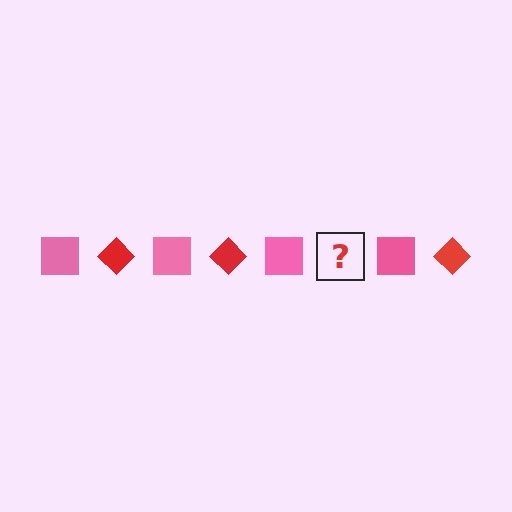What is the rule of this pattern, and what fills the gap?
The rule is that the pattern alternates between pink square and red diamond. The gap should be filled with a red diamond.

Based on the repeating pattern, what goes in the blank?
The blank should be a red diamond.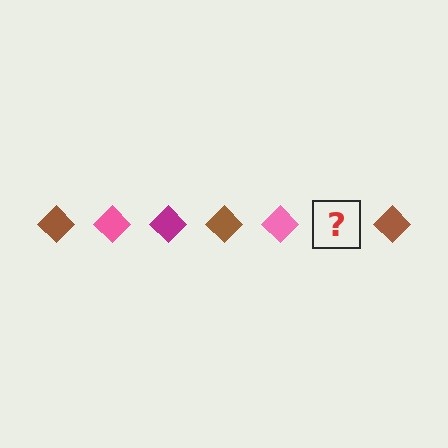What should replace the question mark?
The question mark should be replaced with a magenta diamond.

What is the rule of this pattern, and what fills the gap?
The rule is that the pattern cycles through brown, pink, magenta diamonds. The gap should be filled with a magenta diamond.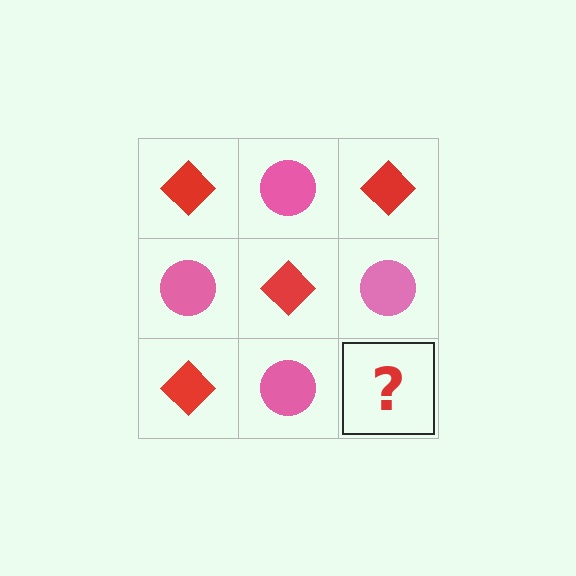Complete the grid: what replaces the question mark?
The question mark should be replaced with a red diamond.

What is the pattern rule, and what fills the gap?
The rule is that it alternates red diamond and pink circle in a checkerboard pattern. The gap should be filled with a red diamond.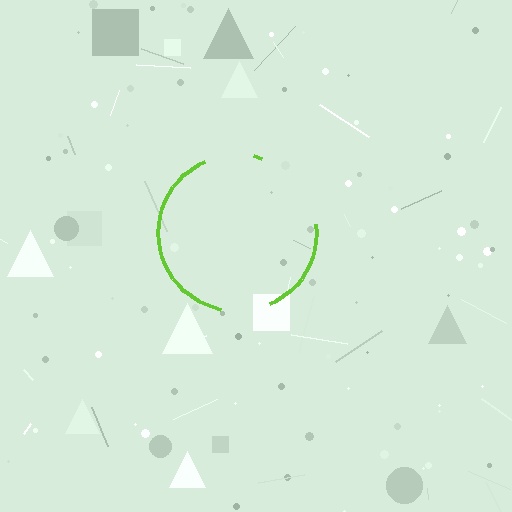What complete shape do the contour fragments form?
The contour fragments form a circle.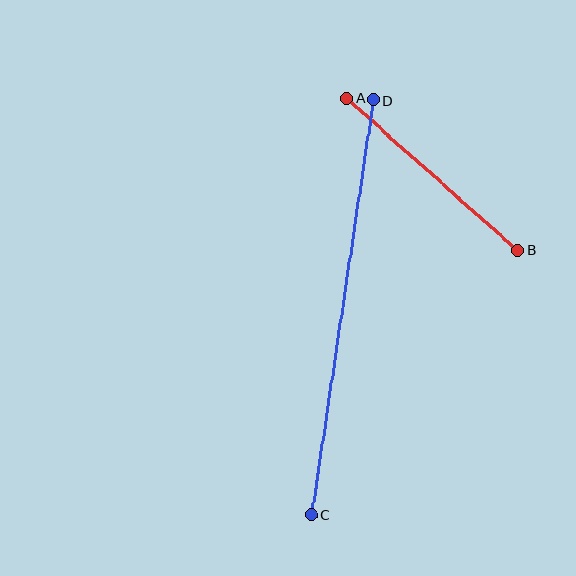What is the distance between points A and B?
The distance is approximately 229 pixels.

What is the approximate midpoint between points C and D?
The midpoint is at approximately (343, 307) pixels.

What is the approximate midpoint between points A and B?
The midpoint is at approximately (432, 174) pixels.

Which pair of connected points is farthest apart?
Points C and D are farthest apart.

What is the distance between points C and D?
The distance is approximately 419 pixels.